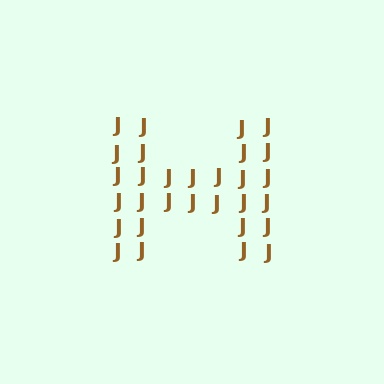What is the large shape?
The large shape is the letter H.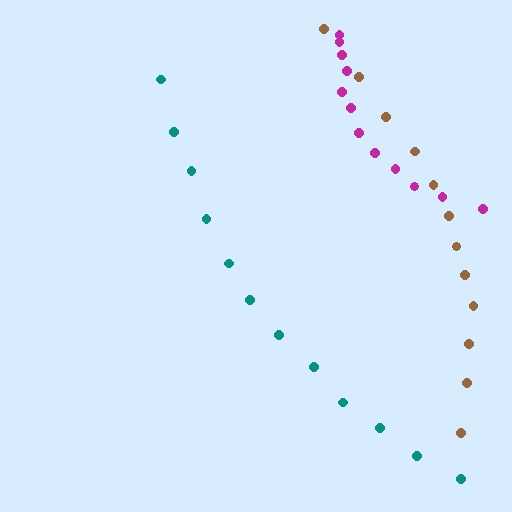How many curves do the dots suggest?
There are 3 distinct paths.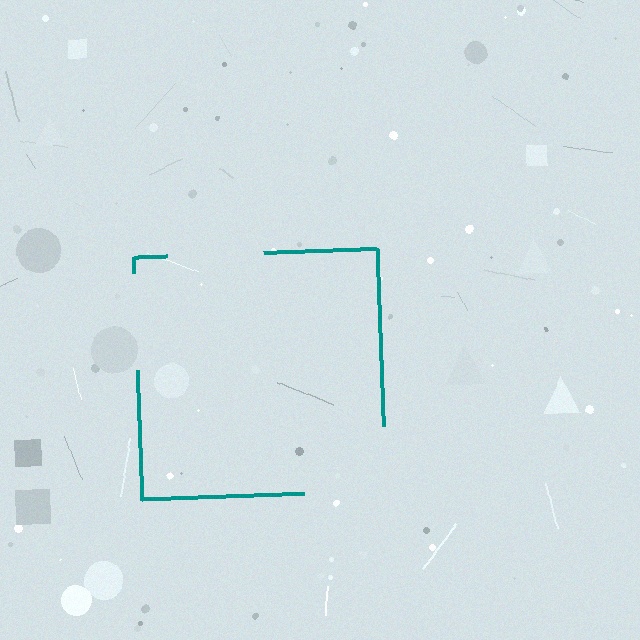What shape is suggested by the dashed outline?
The dashed outline suggests a square.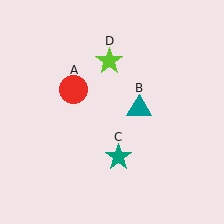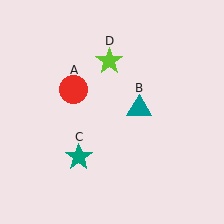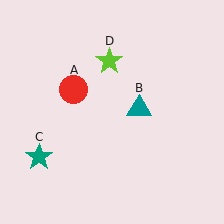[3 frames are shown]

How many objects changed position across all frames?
1 object changed position: teal star (object C).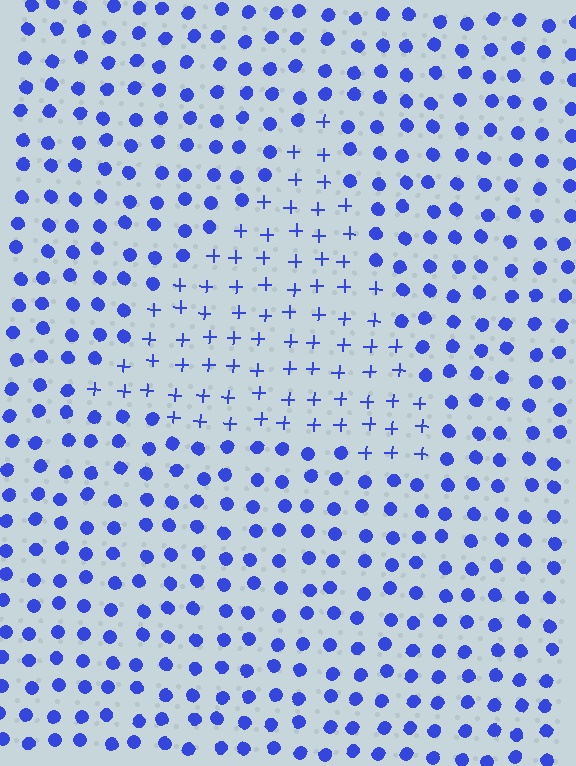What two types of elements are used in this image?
The image uses plus signs inside the triangle region and circles outside it.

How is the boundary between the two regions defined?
The boundary is defined by a change in element shape: plus signs inside vs. circles outside. All elements share the same color and spacing.